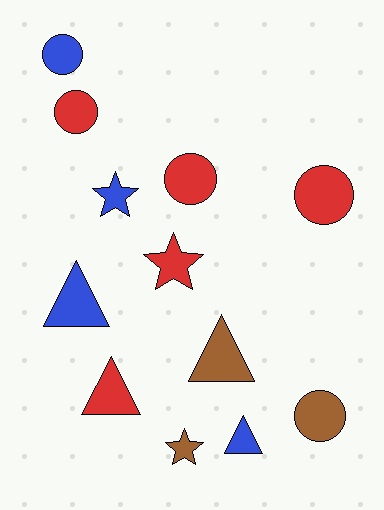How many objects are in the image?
There are 12 objects.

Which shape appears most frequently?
Circle, with 5 objects.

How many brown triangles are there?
There is 1 brown triangle.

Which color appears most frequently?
Red, with 5 objects.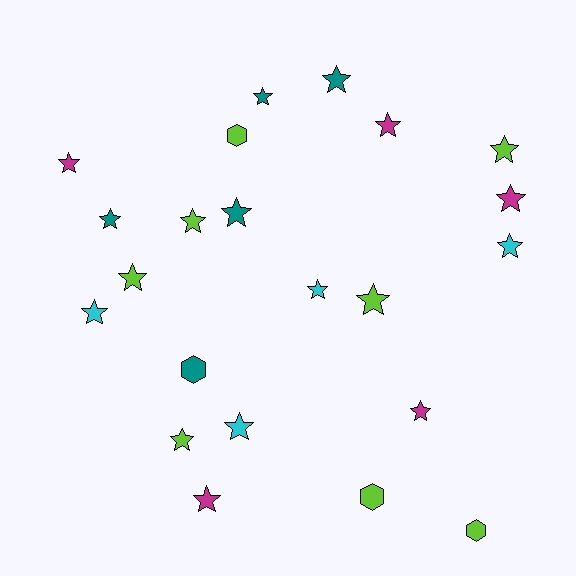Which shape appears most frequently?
Star, with 18 objects.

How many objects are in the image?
There are 22 objects.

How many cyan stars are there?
There are 4 cyan stars.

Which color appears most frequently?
Lime, with 8 objects.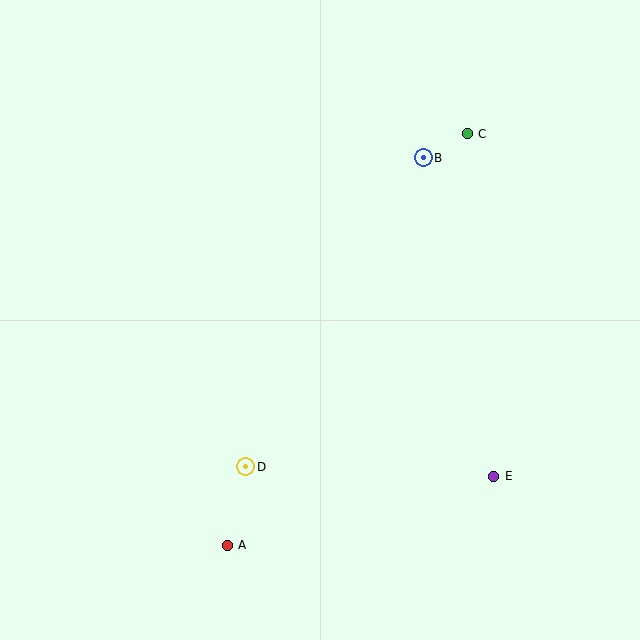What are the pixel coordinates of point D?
Point D is at (246, 467).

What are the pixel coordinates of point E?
Point E is at (494, 476).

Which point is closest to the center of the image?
Point D at (246, 467) is closest to the center.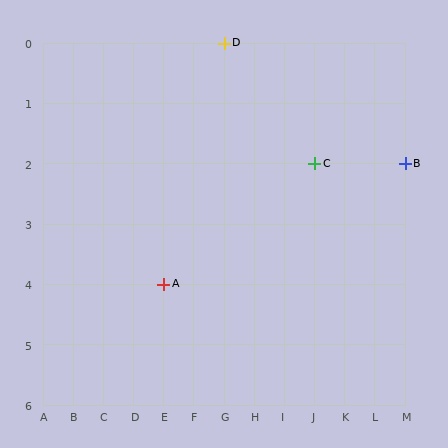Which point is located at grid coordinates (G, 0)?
Point D is at (G, 0).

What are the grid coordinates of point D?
Point D is at grid coordinates (G, 0).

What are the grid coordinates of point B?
Point B is at grid coordinates (M, 2).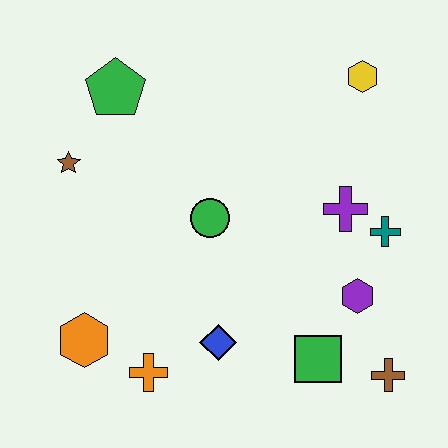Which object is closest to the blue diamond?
The orange cross is closest to the blue diamond.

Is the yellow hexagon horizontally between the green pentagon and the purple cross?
No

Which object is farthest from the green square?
The green pentagon is farthest from the green square.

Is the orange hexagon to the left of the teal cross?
Yes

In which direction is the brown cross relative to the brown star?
The brown cross is to the right of the brown star.